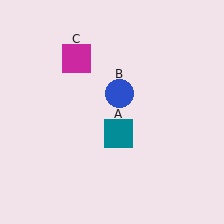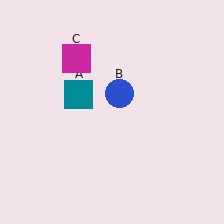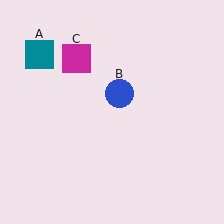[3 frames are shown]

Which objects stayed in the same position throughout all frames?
Blue circle (object B) and magenta square (object C) remained stationary.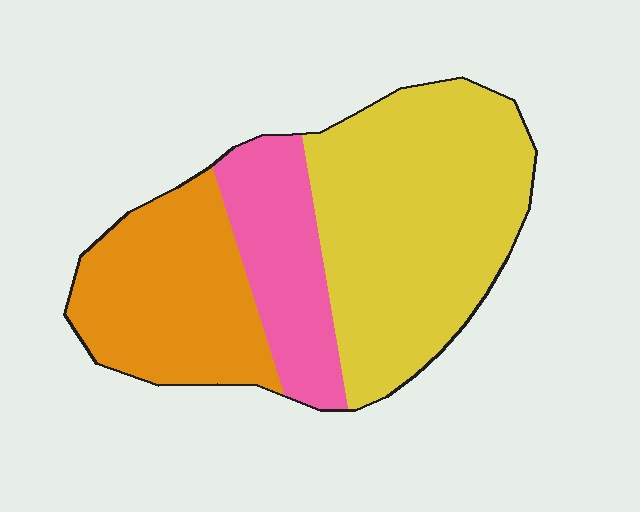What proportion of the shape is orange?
Orange covers 30% of the shape.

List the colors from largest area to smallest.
From largest to smallest: yellow, orange, pink.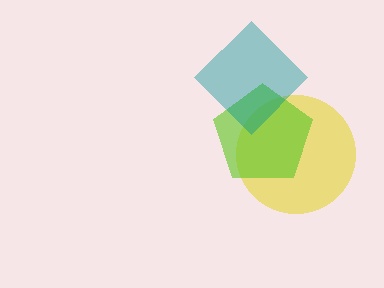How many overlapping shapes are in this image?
There are 3 overlapping shapes in the image.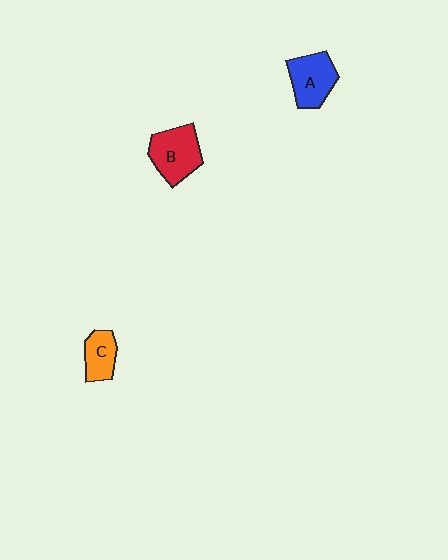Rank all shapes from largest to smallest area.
From largest to smallest: B (red), A (blue), C (orange).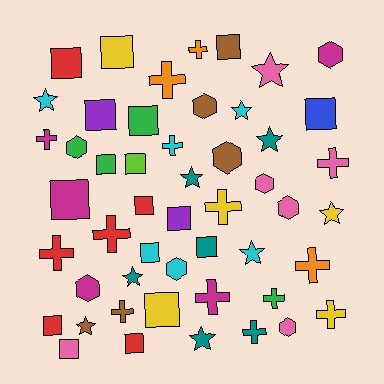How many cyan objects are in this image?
There are 6 cyan objects.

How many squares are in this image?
There are 17 squares.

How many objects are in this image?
There are 50 objects.